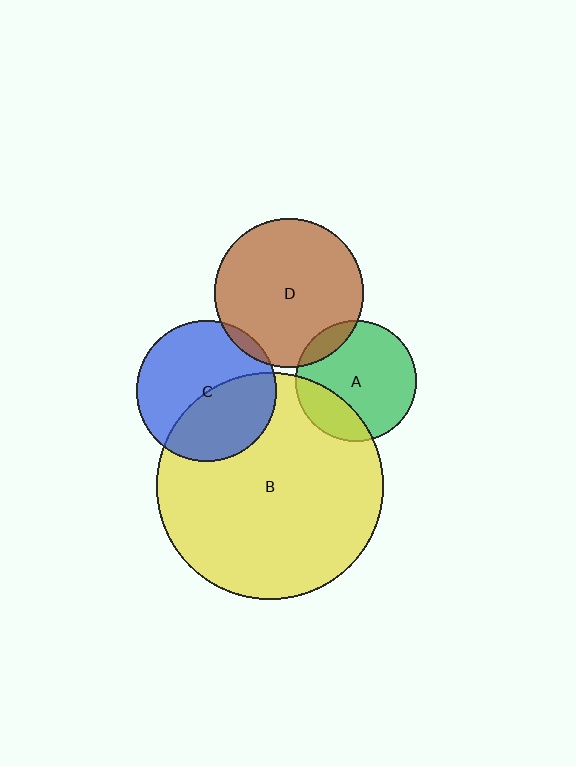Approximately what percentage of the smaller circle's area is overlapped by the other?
Approximately 10%.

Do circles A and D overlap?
Yes.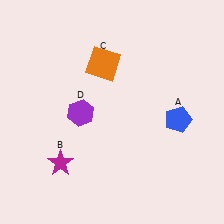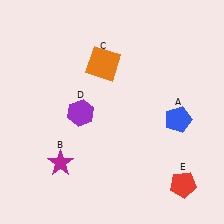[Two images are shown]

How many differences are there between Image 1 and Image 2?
There is 1 difference between the two images.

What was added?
A red pentagon (E) was added in Image 2.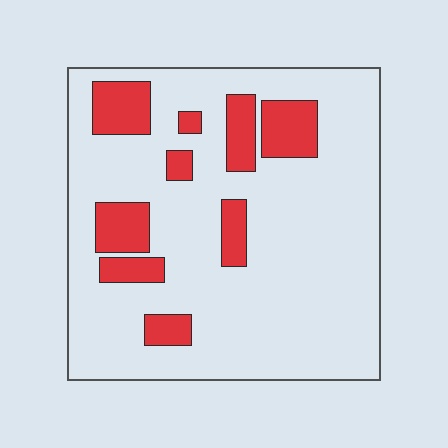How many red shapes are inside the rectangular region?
9.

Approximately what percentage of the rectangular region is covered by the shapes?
Approximately 20%.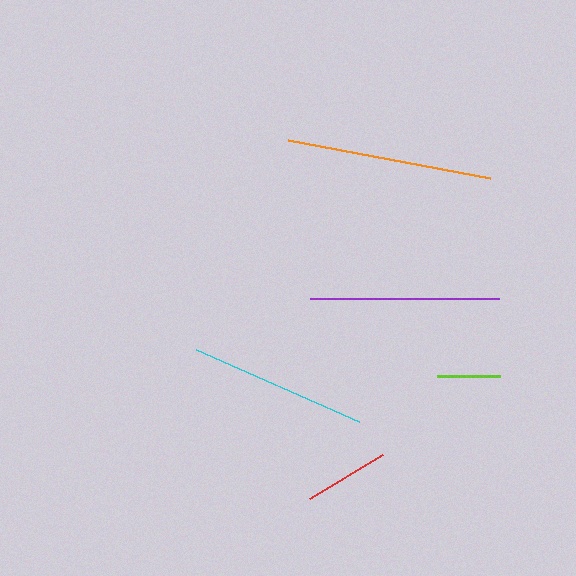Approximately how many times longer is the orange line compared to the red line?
The orange line is approximately 2.4 times the length of the red line.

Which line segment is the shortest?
The lime line is the shortest at approximately 63 pixels.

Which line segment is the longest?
The orange line is the longest at approximately 205 pixels.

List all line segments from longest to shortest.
From longest to shortest: orange, purple, cyan, red, lime.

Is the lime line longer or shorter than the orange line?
The orange line is longer than the lime line.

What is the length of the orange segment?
The orange segment is approximately 205 pixels long.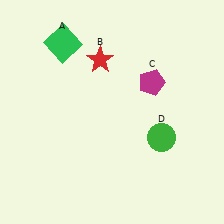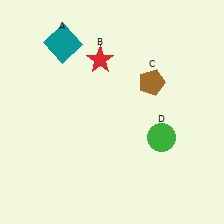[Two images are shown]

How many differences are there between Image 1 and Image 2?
There are 2 differences between the two images.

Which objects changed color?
A changed from green to teal. C changed from magenta to brown.